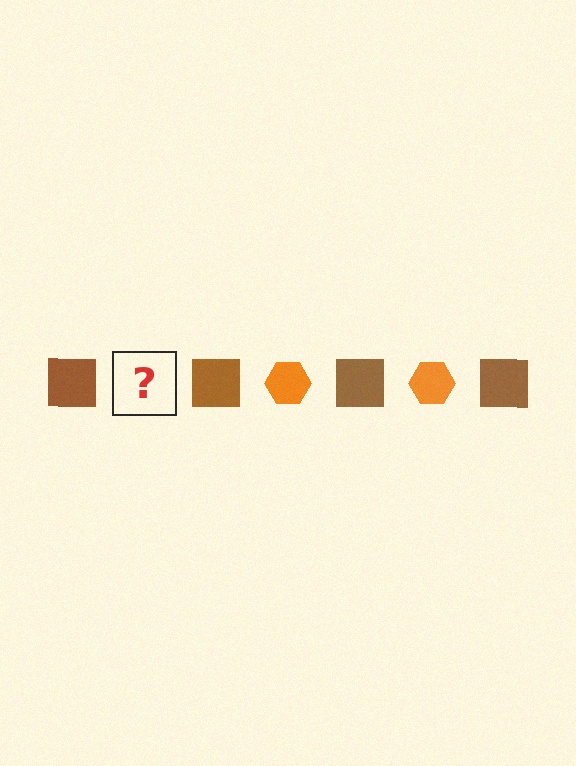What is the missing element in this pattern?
The missing element is an orange hexagon.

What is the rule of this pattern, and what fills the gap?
The rule is that the pattern alternates between brown square and orange hexagon. The gap should be filled with an orange hexagon.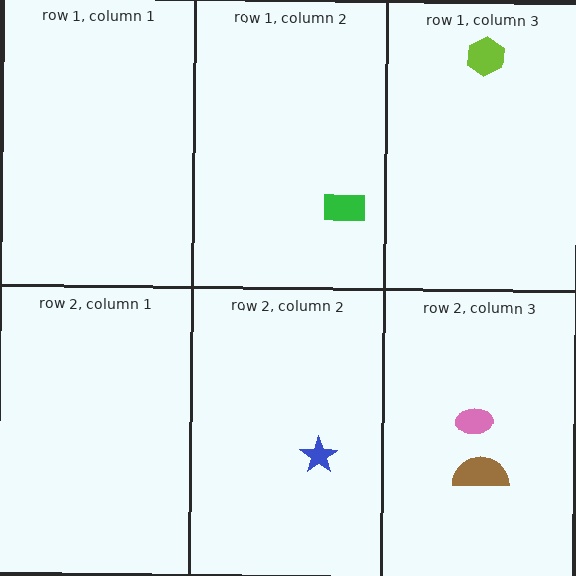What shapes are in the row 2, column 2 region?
The blue star.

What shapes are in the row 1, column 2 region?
The green rectangle.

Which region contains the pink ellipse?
The row 2, column 3 region.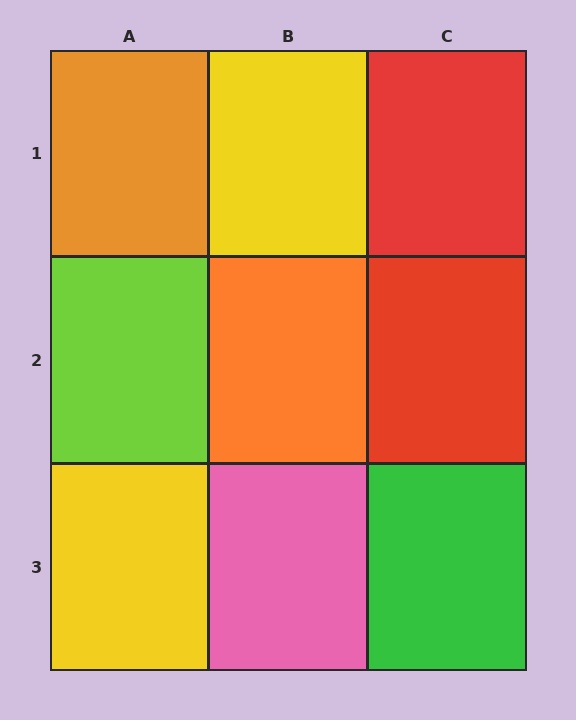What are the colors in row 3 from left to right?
Yellow, pink, green.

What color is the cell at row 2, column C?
Red.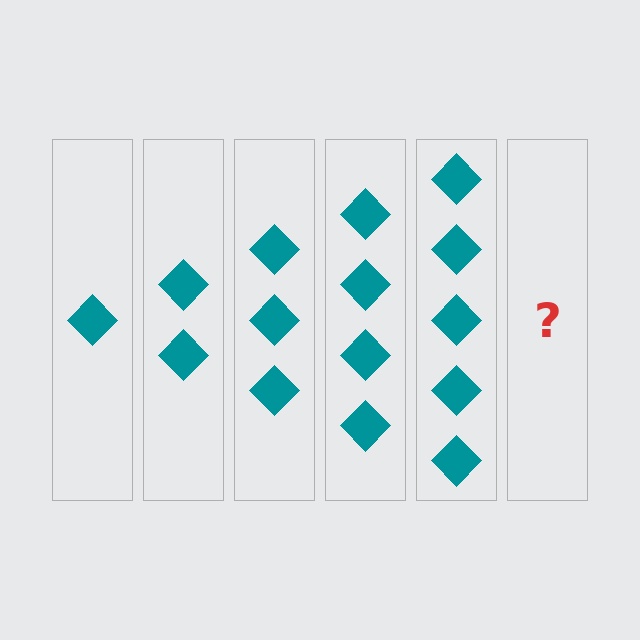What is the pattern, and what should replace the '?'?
The pattern is that each step adds one more diamond. The '?' should be 6 diamonds.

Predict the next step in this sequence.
The next step is 6 diamonds.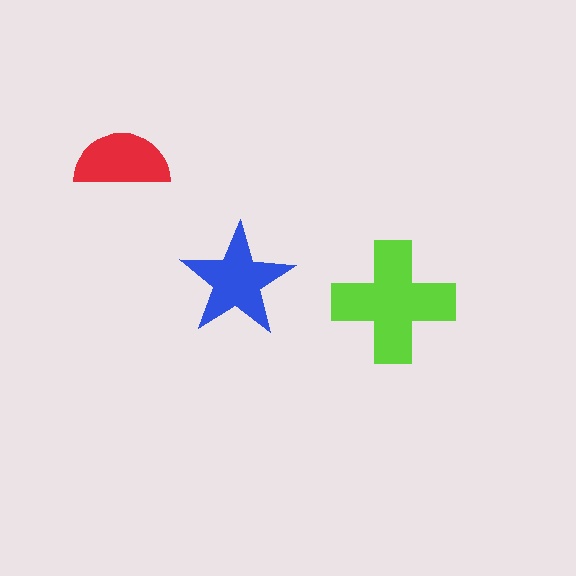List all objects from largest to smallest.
The lime cross, the blue star, the red semicircle.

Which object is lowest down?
The lime cross is bottommost.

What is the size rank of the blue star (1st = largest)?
2nd.